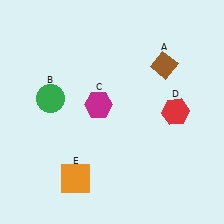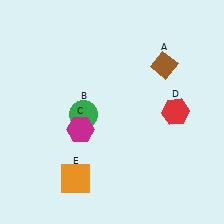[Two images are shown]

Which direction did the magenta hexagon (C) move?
The magenta hexagon (C) moved down.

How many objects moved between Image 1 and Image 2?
2 objects moved between the two images.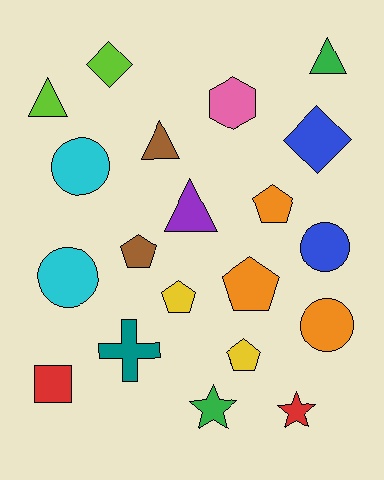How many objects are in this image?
There are 20 objects.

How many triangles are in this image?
There are 4 triangles.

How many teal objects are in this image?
There is 1 teal object.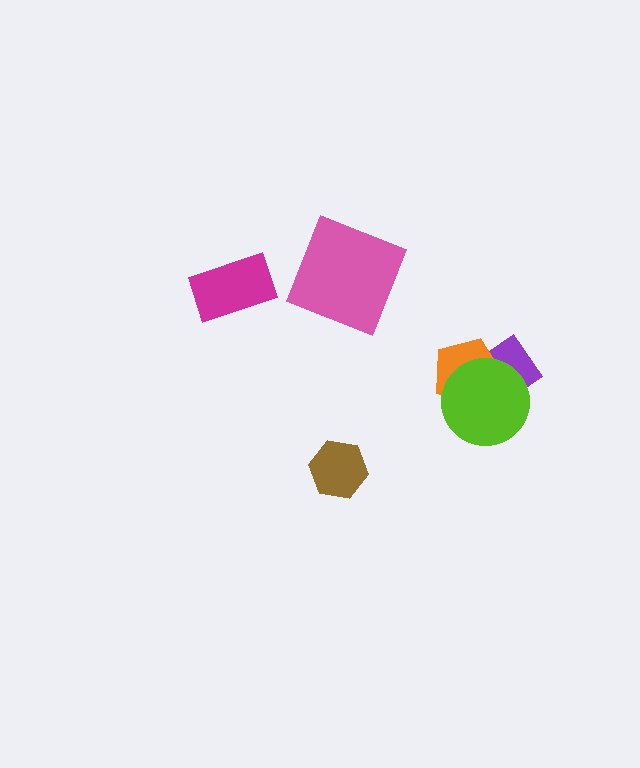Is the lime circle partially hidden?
No, no other shape covers it.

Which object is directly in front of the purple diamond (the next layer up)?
The orange pentagon is directly in front of the purple diamond.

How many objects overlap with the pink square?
0 objects overlap with the pink square.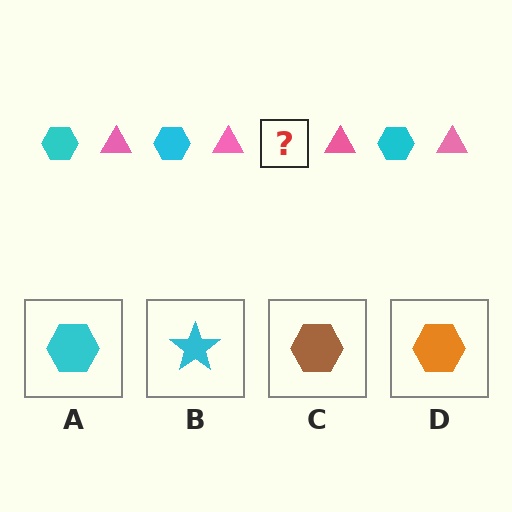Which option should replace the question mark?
Option A.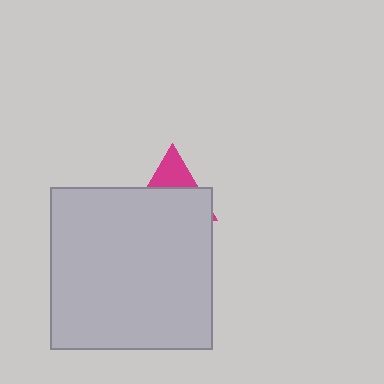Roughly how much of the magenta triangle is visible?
A small part of it is visible (roughly 33%).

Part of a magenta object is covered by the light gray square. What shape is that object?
It is a triangle.